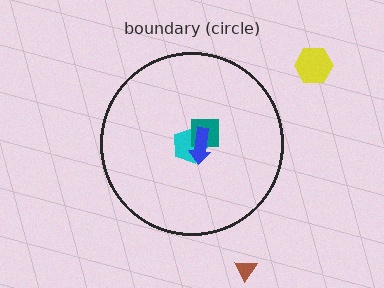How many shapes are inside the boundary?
3 inside, 2 outside.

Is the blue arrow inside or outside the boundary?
Inside.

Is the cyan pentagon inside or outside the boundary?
Inside.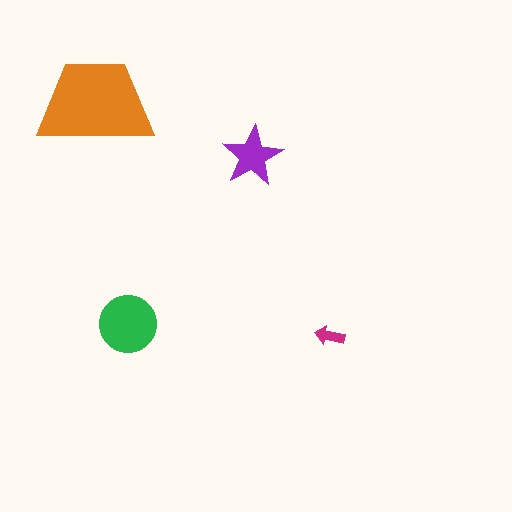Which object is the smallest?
The magenta arrow.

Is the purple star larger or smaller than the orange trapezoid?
Smaller.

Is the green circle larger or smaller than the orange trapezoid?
Smaller.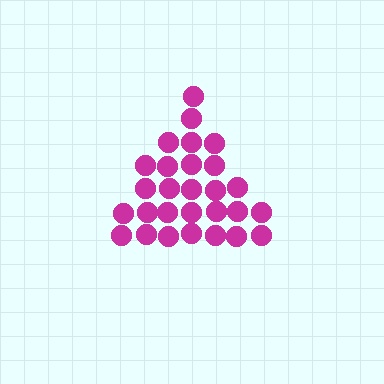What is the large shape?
The large shape is a triangle.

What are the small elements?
The small elements are circles.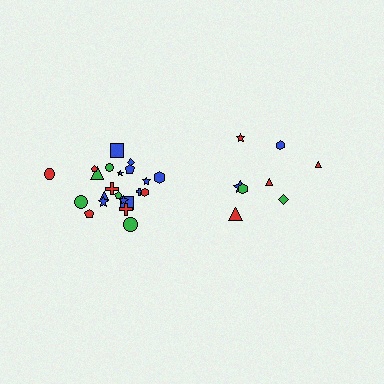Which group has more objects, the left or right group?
The left group.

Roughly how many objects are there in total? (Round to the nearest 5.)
Roughly 30 objects in total.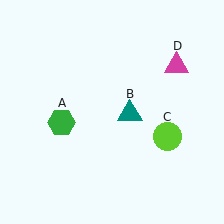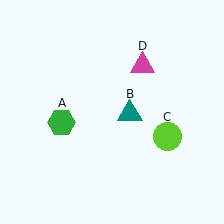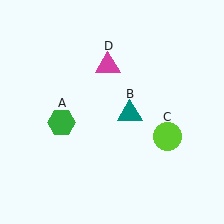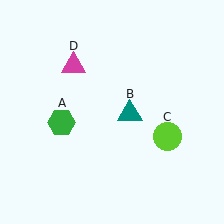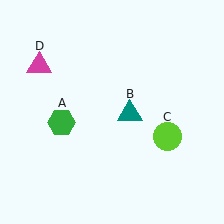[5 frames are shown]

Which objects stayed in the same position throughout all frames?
Green hexagon (object A) and teal triangle (object B) and lime circle (object C) remained stationary.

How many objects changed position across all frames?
1 object changed position: magenta triangle (object D).